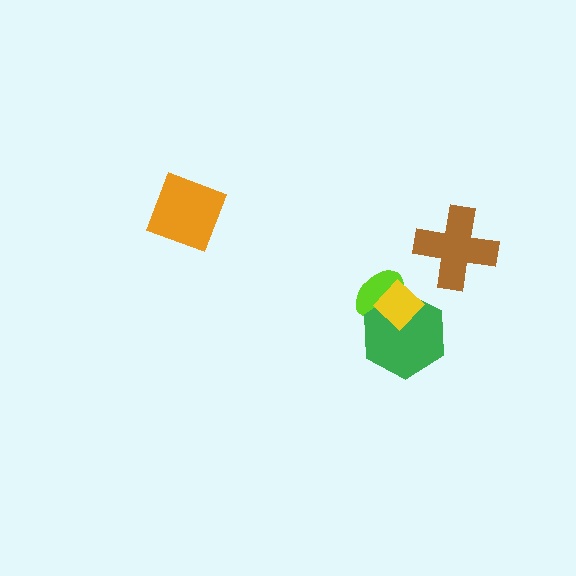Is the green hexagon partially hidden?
Yes, it is partially covered by another shape.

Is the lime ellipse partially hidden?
Yes, it is partially covered by another shape.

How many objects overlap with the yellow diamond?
2 objects overlap with the yellow diamond.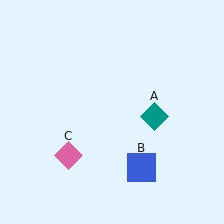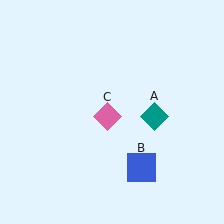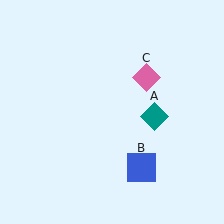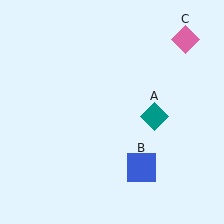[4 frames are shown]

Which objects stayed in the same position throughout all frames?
Teal diamond (object A) and blue square (object B) remained stationary.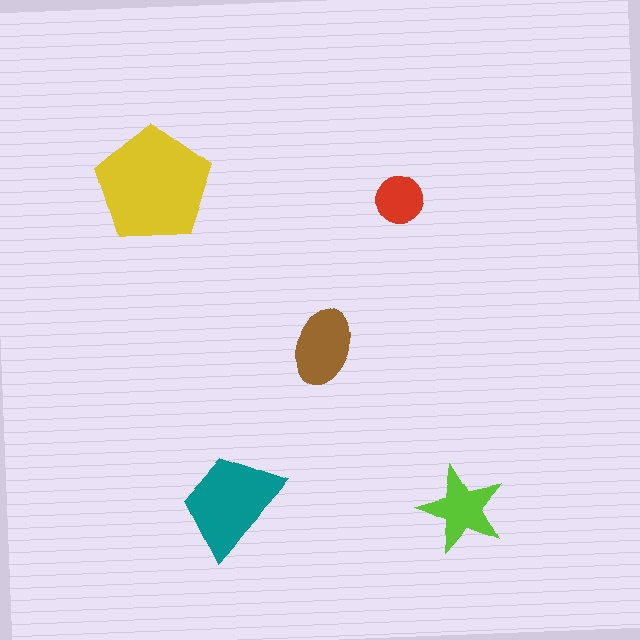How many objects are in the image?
There are 5 objects in the image.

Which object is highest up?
The yellow pentagon is topmost.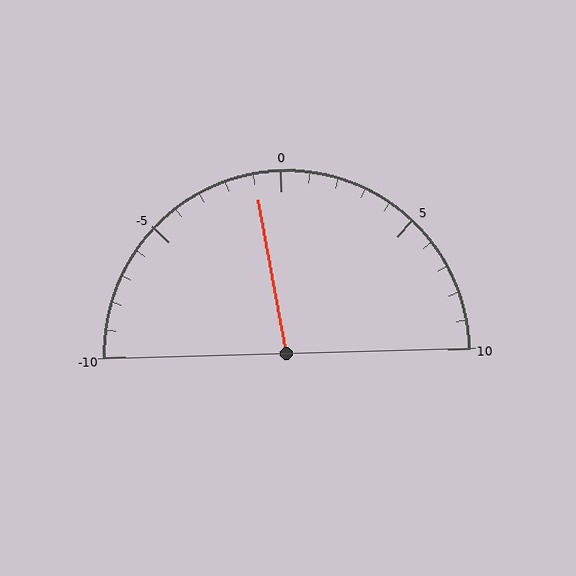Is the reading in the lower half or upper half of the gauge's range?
The reading is in the lower half of the range (-10 to 10).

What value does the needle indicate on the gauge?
The needle indicates approximately -1.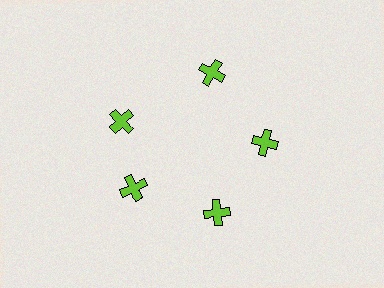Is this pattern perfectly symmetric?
No. The 5 lime crosses are arranged in a ring, but one element near the 10 o'clock position is rotated out of alignment along the ring, breaking the 5-fold rotational symmetry.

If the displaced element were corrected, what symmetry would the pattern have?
It would have 5-fold rotational symmetry — the pattern would map onto itself every 72 degrees.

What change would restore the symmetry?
The symmetry would be restored by rotating it back into even spacing with its neighbors so that all 5 crosses sit at equal angles and equal distance from the center.